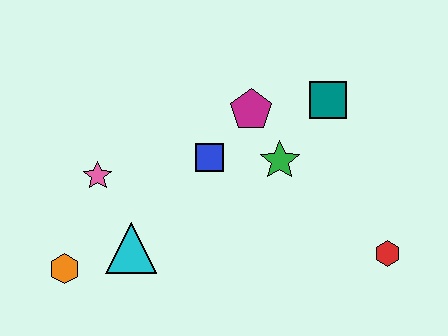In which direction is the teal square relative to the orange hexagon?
The teal square is to the right of the orange hexagon.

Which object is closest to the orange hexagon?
The cyan triangle is closest to the orange hexagon.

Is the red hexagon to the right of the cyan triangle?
Yes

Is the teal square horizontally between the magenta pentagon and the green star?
No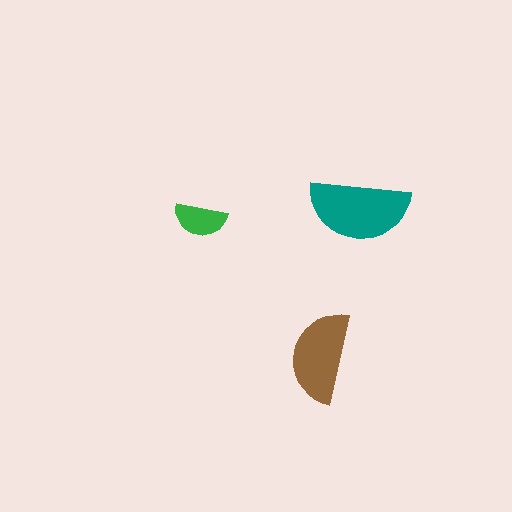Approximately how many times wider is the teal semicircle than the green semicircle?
About 2 times wider.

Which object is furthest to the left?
The green semicircle is leftmost.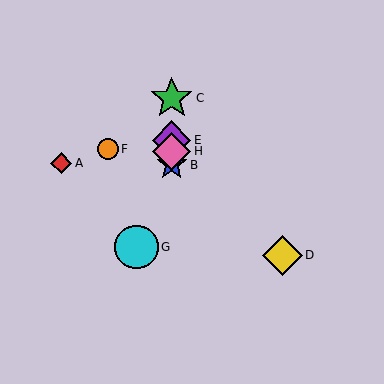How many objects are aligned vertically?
4 objects (B, C, E, H) are aligned vertically.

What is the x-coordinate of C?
Object C is at x≈172.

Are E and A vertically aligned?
No, E is at x≈172 and A is at x≈61.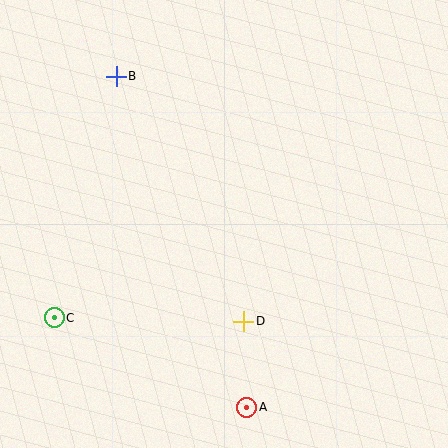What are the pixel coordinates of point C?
Point C is at (54, 318).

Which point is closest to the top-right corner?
Point B is closest to the top-right corner.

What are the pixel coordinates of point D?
Point D is at (244, 321).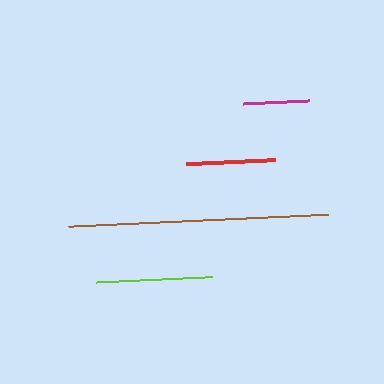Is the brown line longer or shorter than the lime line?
The brown line is longer than the lime line.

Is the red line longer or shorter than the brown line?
The brown line is longer than the red line.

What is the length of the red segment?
The red segment is approximately 89 pixels long.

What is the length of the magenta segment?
The magenta segment is approximately 66 pixels long.